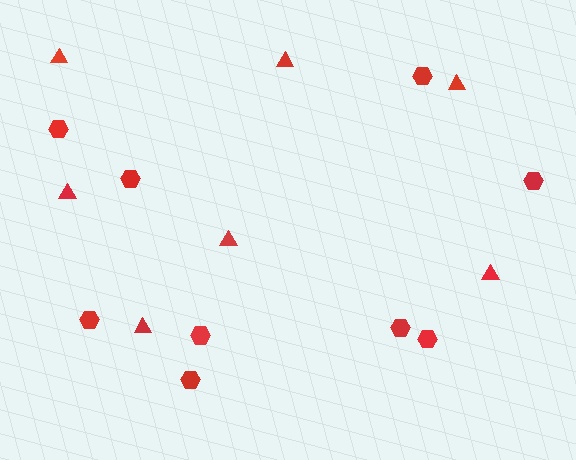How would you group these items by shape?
There are 2 groups: one group of triangles (7) and one group of hexagons (9).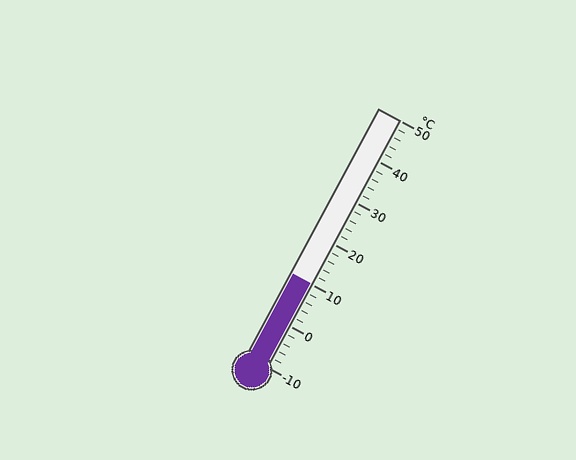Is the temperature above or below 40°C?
The temperature is below 40°C.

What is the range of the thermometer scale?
The thermometer scale ranges from -10°C to 50°C.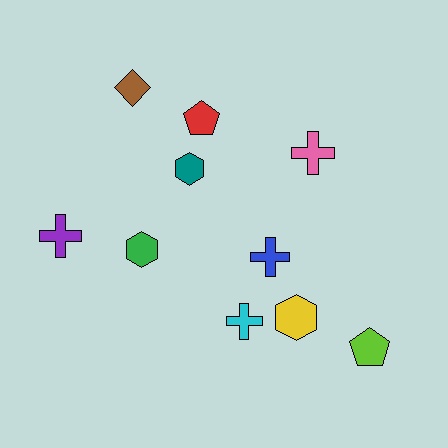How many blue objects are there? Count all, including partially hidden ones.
There is 1 blue object.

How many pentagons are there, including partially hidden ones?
There are 2 pentagons.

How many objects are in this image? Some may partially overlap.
There are 10 objects.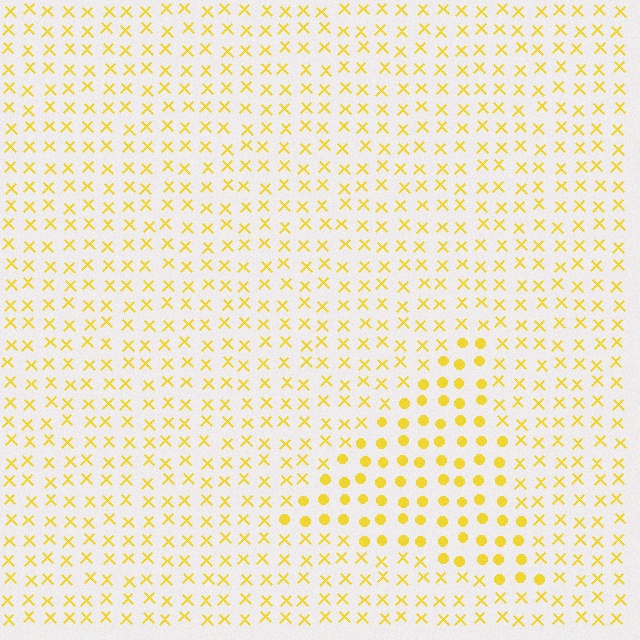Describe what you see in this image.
The image is filled with small yellow elements arranged in a uniform grid. A triangle-shaped region contains circles, while the surrounding area contains X marks. The boundary is defined purely by the change in element shape.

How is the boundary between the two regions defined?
The boundary is defined by a change in element shape: circles inside vs. X marks outside. All elements share the same color and spacing.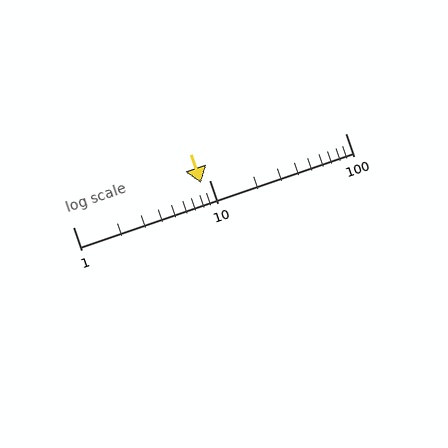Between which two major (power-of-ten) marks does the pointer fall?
The pointer is between 1 and 10.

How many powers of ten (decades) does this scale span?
The scale spans 2 decades, from 1 to 100.